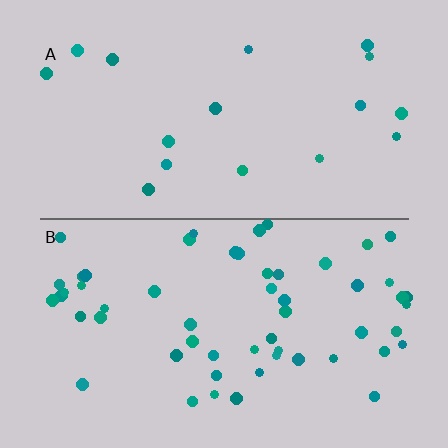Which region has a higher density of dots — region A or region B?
B (the bottom).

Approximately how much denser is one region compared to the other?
Approximately 3.2× — region B over region A.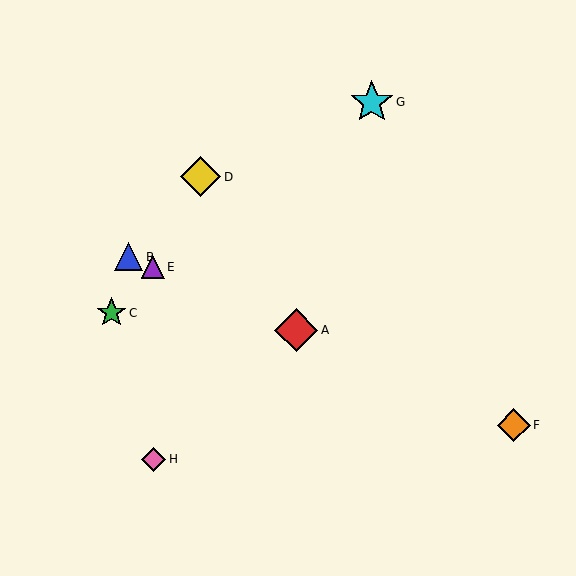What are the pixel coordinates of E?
Object E is at (153, 267).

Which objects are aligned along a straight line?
Objects A, B, E, F are aligned along a straight line.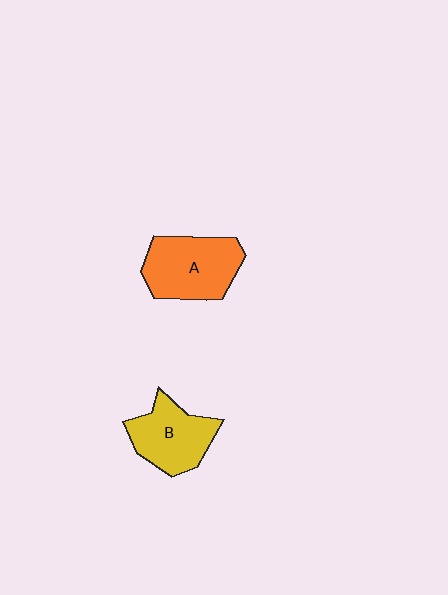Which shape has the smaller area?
Shape B (yellow).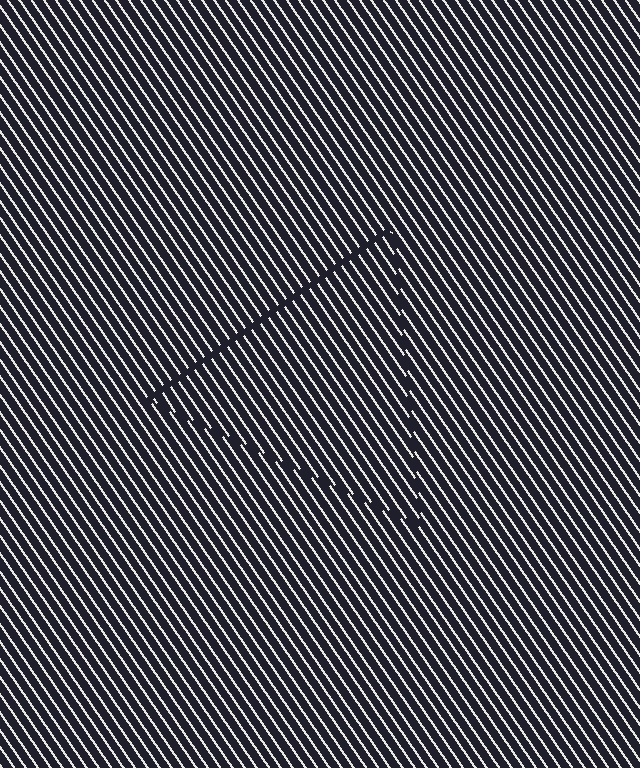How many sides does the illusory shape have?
3 sides — the line-ends trace a triangle.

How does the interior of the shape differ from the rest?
The interior of the shape contains the same grating, shifted by half a period — the contour is defined by the phase discontinuity where line-ends from the inner and outer gratings abut.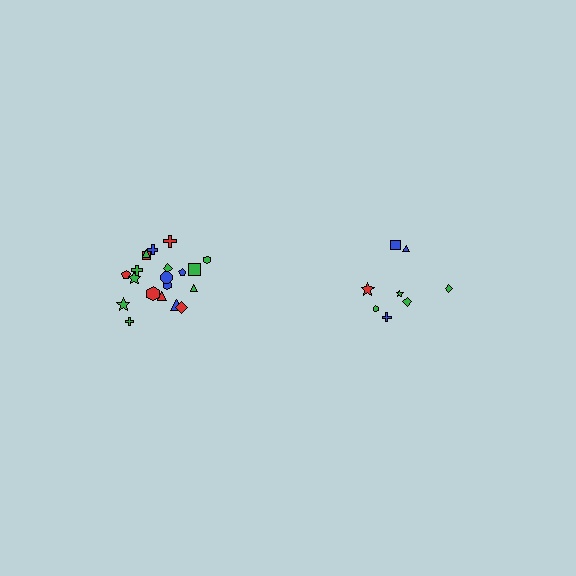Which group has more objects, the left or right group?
The left group.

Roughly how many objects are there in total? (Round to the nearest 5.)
Roughly 30 objects in total.